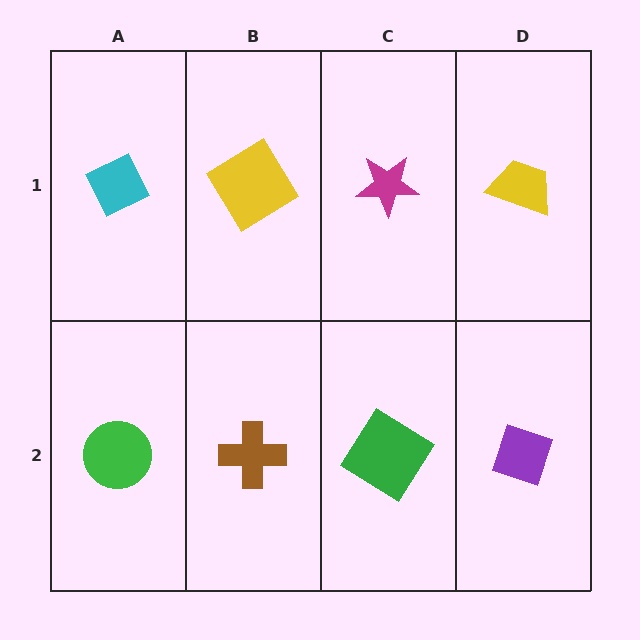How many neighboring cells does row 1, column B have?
3.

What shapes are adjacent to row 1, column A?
A green circle (row 2, column A), a yellow diamond (row 1, column B).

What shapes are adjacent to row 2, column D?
A yellow trapezoid (row 1, column D), a green diamond (row 2, column C).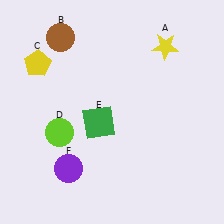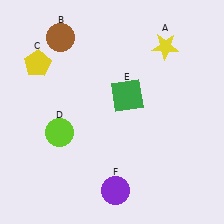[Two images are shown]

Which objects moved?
The objects that moved are: the green square (E), the purple circle (F).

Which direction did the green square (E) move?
The green square (E) moved right.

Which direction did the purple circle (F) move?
The purple circle (F) moved right.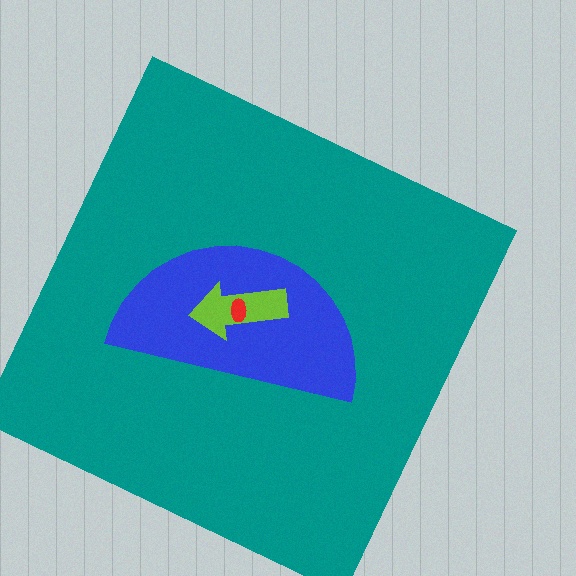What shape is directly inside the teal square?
The blue semicircle.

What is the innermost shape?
The red ellipse.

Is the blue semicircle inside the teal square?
Yes.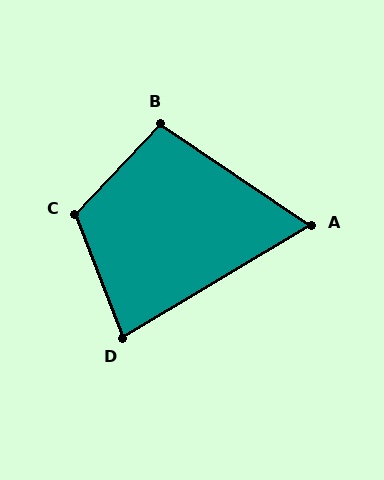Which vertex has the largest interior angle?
C, at approximately 115 degrees.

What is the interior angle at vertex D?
Approximately 80 degrees (acute).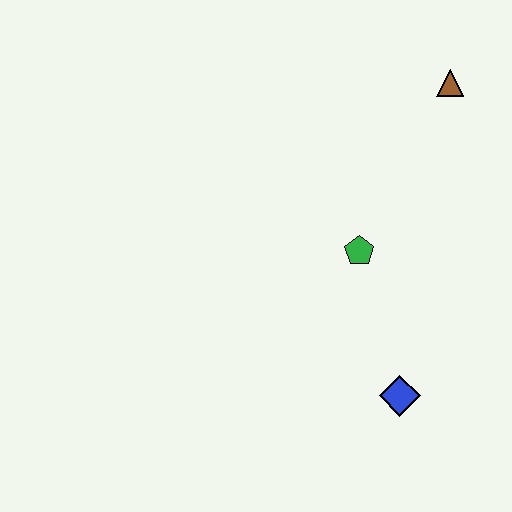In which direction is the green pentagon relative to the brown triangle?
The green pentagon is below the brown triangle.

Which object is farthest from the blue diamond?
The brown triangle is farthest from the blue diamond.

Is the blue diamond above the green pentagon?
No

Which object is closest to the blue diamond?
The green pentagon is closest to the blue diamond.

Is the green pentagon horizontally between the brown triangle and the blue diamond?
No